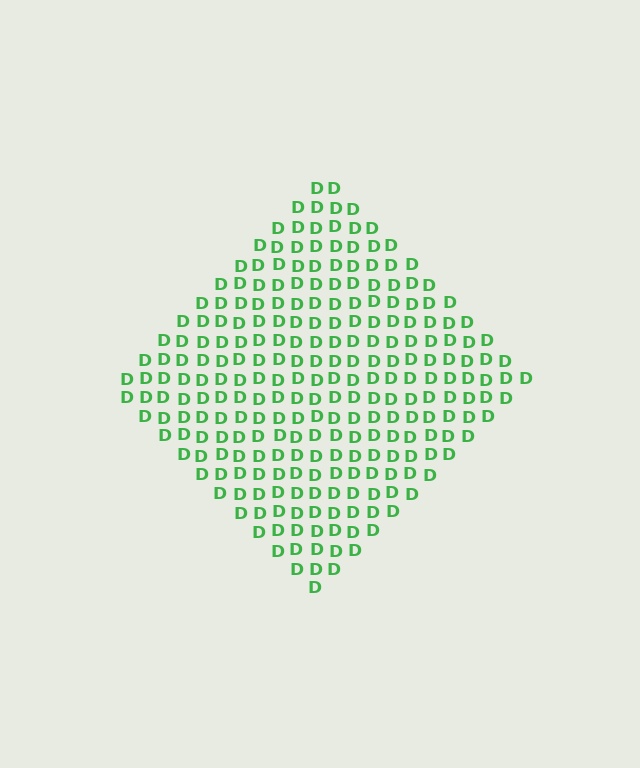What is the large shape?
The large shape is a diamond.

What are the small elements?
The small elements are letter D's.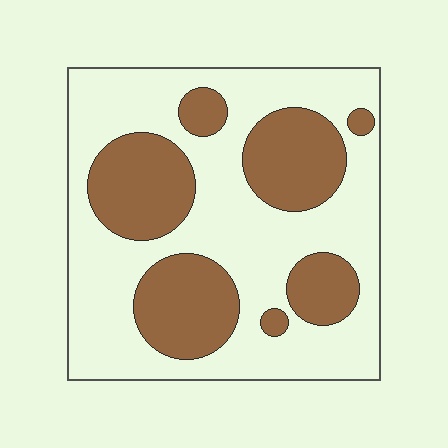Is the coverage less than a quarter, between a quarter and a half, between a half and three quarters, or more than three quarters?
Between a quarter and a half.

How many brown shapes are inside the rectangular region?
7.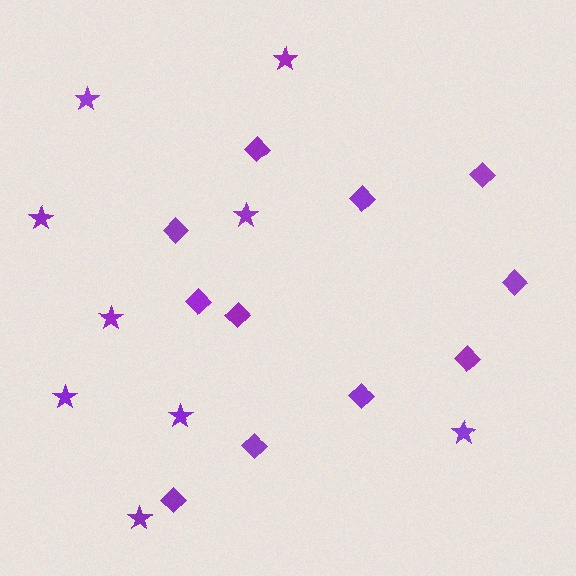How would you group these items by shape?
There are 2 groups: one group of diamonds (11) and one group of stars (9).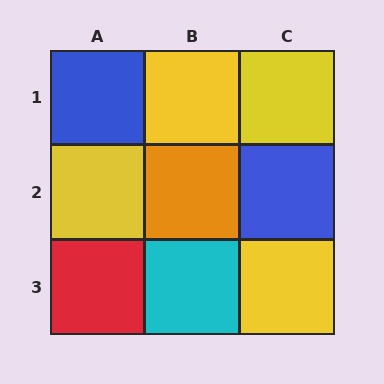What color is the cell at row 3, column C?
Yellow.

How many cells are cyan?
1 cell is cyan.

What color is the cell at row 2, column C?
Blue.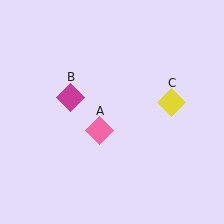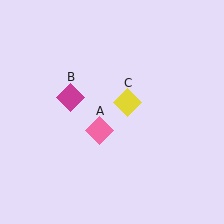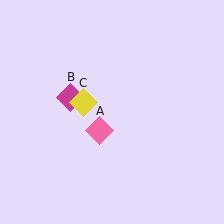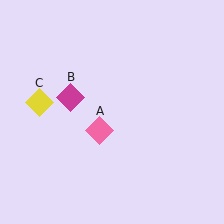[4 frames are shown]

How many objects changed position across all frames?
1 object changed position: yellow diamond (object C).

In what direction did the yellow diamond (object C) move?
The yellow diamond (object C) moved left.